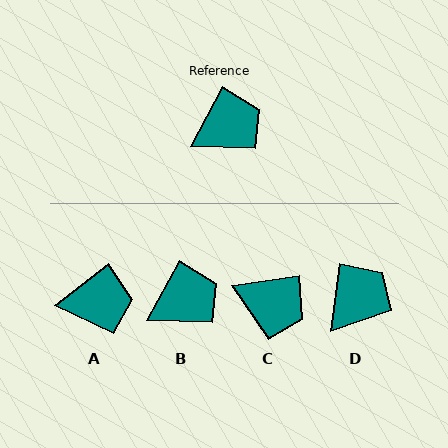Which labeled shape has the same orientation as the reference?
B.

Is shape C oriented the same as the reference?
No, it is off by about 54 degrees.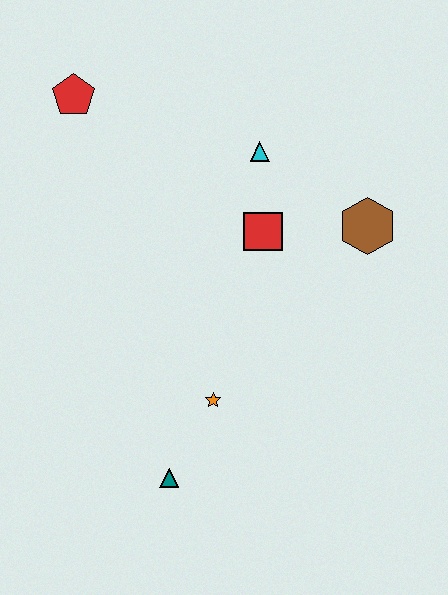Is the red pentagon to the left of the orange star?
Yes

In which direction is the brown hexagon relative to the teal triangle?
The brown hexagon is above the teal triangle.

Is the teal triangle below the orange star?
Yes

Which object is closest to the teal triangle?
The orange star is closest to the teal triangle.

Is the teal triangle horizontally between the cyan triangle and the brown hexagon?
No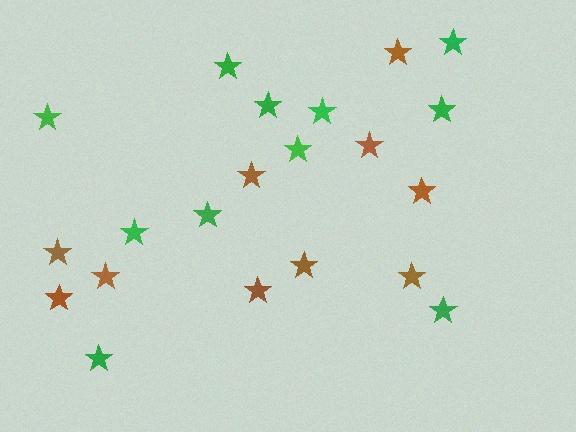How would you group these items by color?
There are 2 groups: one group of brown stars (10) and one group of green stars (11).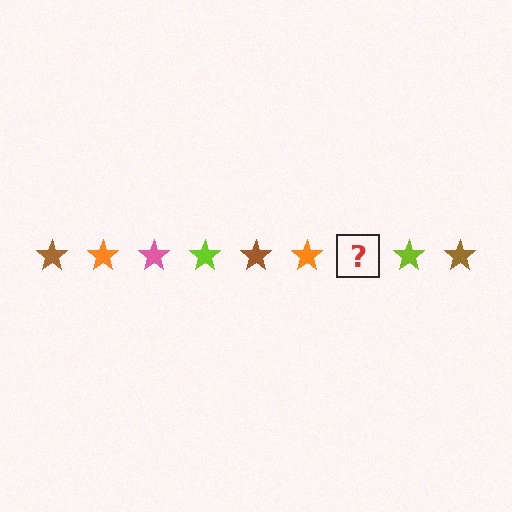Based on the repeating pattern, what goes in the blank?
The blank should be a pink star.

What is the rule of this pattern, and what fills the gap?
The rule is that the pattern cycles through brown, orange, pink, lime stars. The gap should be filled with a pink star.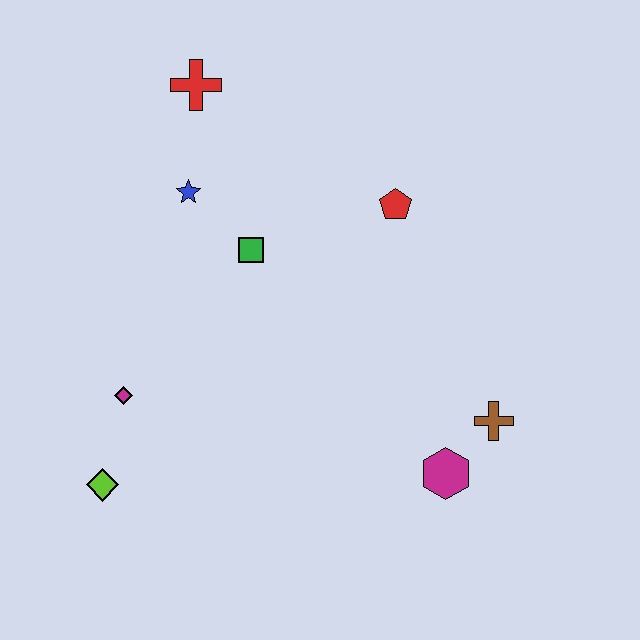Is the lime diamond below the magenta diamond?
Yes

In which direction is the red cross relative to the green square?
The red cross is above the green square.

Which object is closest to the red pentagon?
The green square is closest to the red pentagon.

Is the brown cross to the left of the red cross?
No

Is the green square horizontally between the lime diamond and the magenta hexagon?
Yes